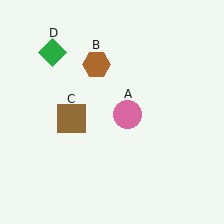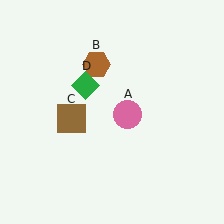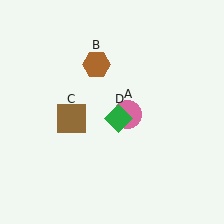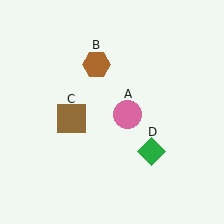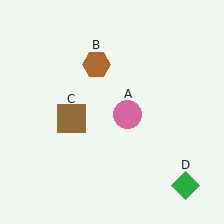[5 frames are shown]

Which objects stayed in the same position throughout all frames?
Pink circle (object A) and brown hexagon (object B) and brown square (object C) remained stationary.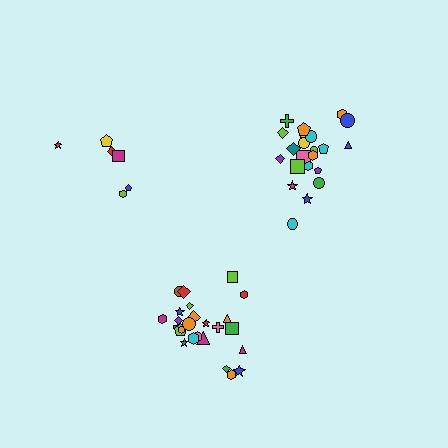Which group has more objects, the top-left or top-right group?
The top-right group.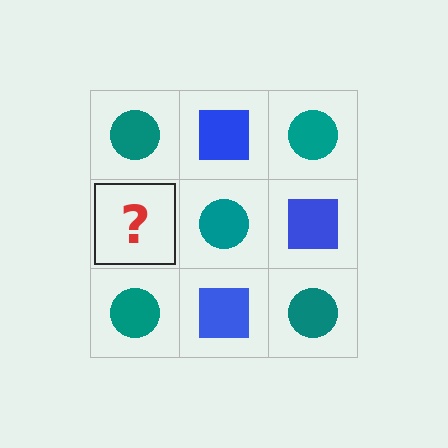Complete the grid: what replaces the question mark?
The question mark should be replaced with a blue square.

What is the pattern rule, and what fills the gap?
The rule is that it alternates teal circle and blue square in a checkerboard pattern. The gap should be filled with a blue square.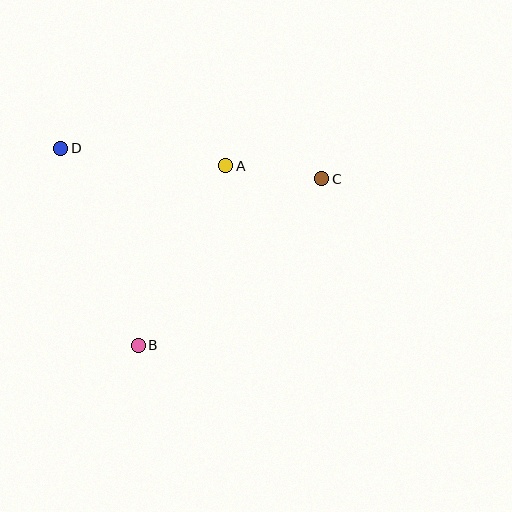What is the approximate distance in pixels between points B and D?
The distance between B and D is approximately 212 pixels.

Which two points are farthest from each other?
Points C and D are farthest from each other.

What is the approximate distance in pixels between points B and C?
The distance between B and C is approximately 248 pixels.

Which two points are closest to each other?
Points A and C are closest to each other.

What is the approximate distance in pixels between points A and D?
The distance between A and D is approximately 166 pixels.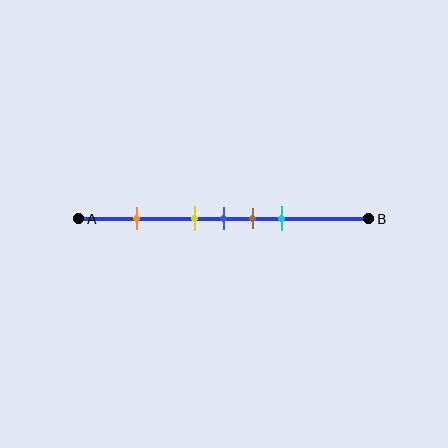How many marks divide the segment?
There are 5 marks dividing the segment.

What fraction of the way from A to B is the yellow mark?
The yellow mark is approximately 40% (0.4) of the way from A to B.